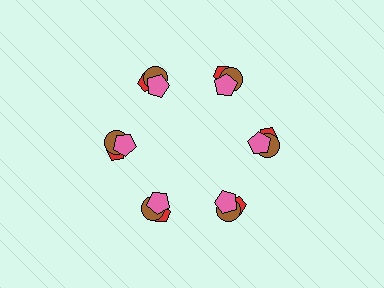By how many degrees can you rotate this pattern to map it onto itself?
The pattern maps onto itself every 60 degrees of rotation.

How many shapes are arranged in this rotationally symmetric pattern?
There are 18 shapes, arranged in 6 groups of 3.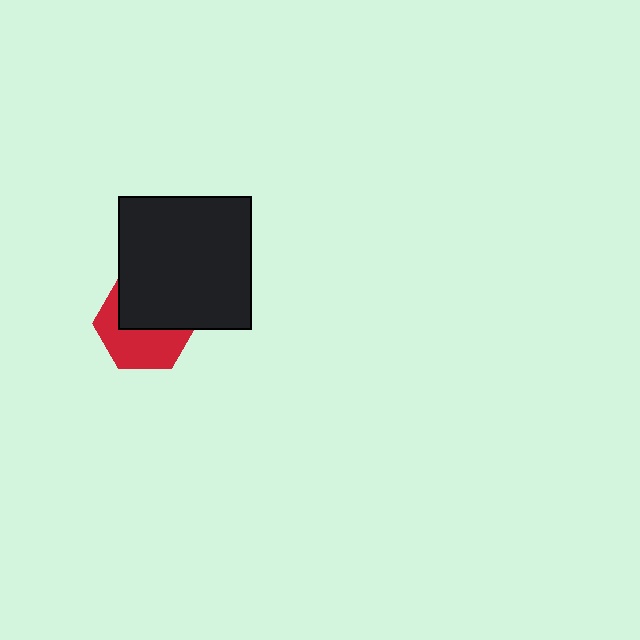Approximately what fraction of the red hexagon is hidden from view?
Roughly 49% of the red hexagon is hidden behind the black square.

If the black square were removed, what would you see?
You would see the complete red hexagon.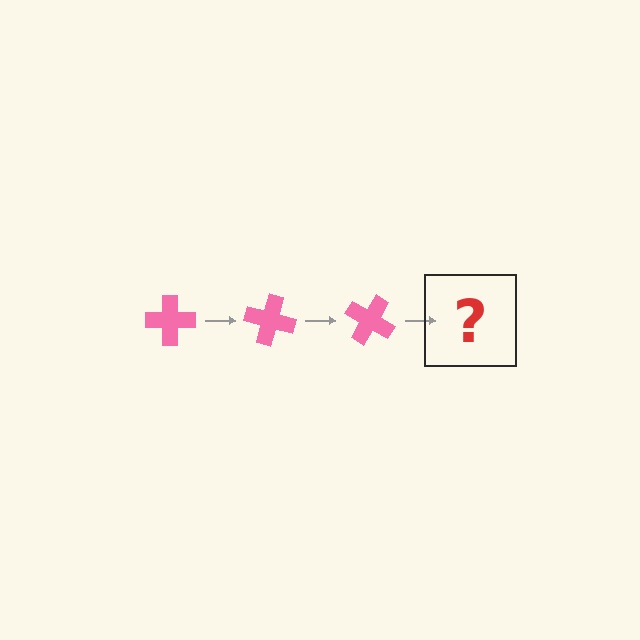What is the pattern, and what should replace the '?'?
The pattern is that the cross rotates 15 degrees each step. The '?' should be a pink cross rotated 45 degrees.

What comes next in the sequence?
The next element should be a pink cross rotated 45 degrees.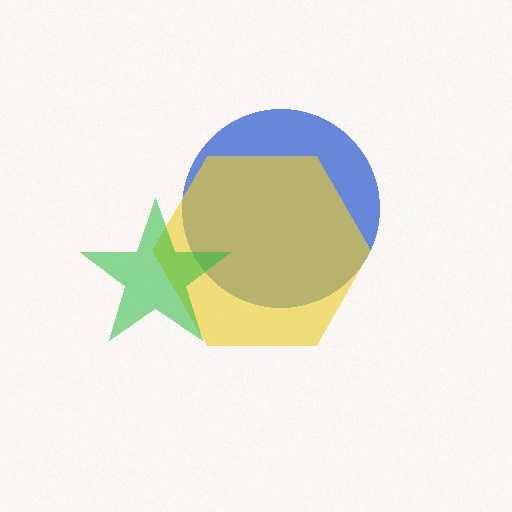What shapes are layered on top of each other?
The layered shapes are: a blue circle, a yellow hexagon, a green star.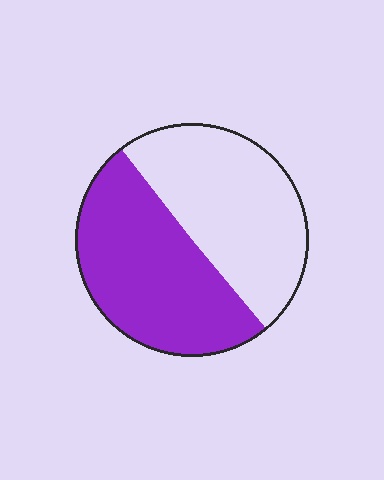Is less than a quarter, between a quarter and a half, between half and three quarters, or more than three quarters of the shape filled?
Between half and three quarters.